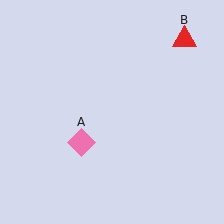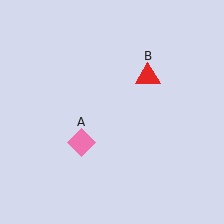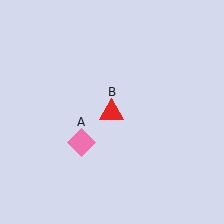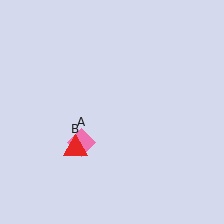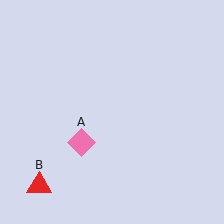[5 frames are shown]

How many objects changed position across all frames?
1 object changed position: red triangle (object B).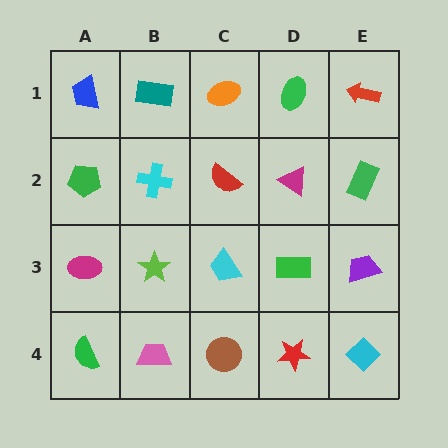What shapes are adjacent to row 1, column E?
A green rectangle (row 2, column E), a green ellipse (row 1, column D).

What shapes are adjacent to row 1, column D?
A magenta triangle (row 2, column D), an orange ellipse (row 1, column C), a red arrow (row 1, column E).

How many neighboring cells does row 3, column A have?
3.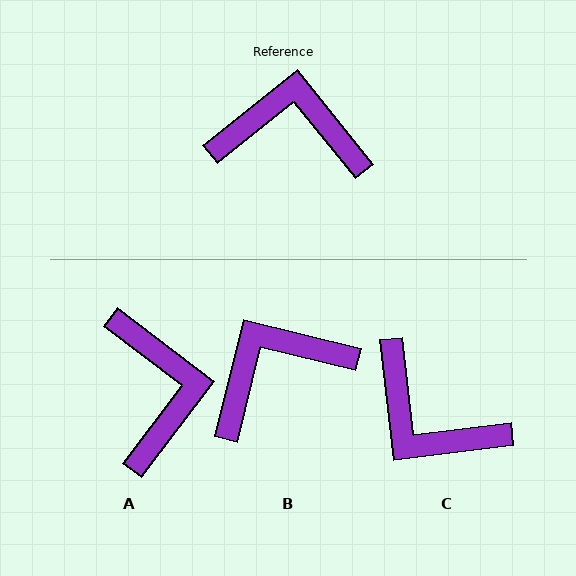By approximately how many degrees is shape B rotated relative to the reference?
Approximately 38 degrees counter-clockwise.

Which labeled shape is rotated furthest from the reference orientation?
C, about 148 degrees away.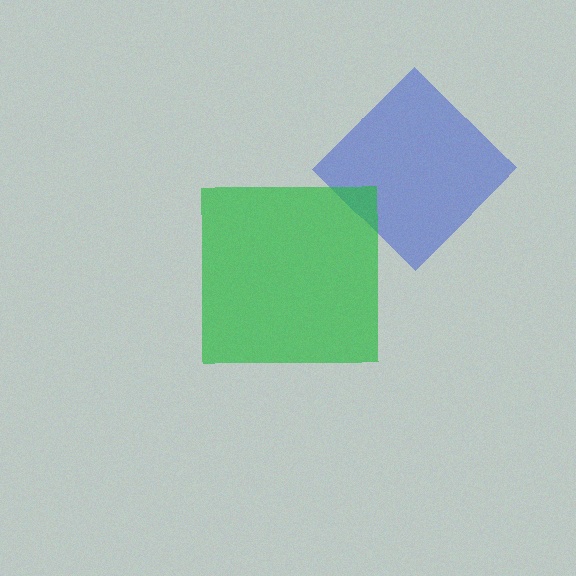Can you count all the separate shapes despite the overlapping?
Yes, there are 2 separate shapes.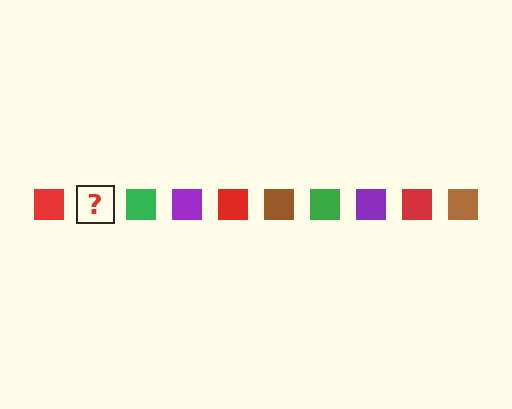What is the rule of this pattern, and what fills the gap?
The rule is that the pattern cycles through red, brown, green, purple squares. The gap should be filled with a brown square.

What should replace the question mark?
The question mark should be replaced with a brown square.